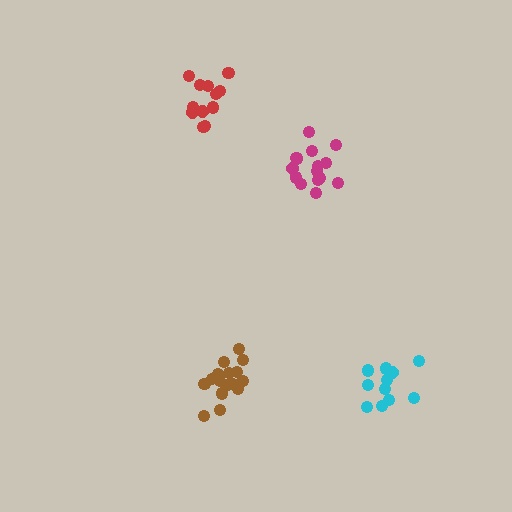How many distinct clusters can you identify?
There are 4 distinct clusters.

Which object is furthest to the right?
The cyan cluster is rightmost.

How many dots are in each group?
Group 1: 11 dots, Group 2: 15 dots, Group 3: 12 dots, Group 4: 16 dots (54 total).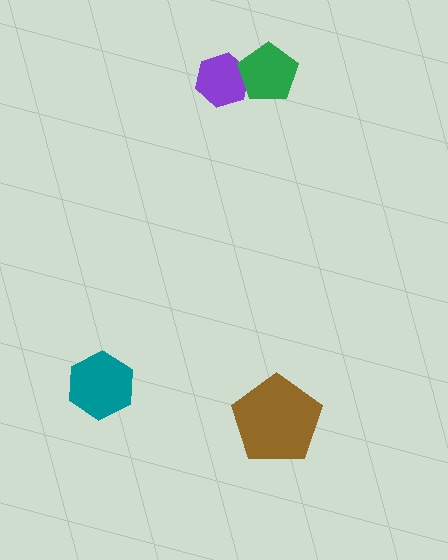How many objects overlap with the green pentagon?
1 object overlaps with the green pentagon.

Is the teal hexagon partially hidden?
No, no other shape covers it.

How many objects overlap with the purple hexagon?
1 object overlaps with the purple hexagon.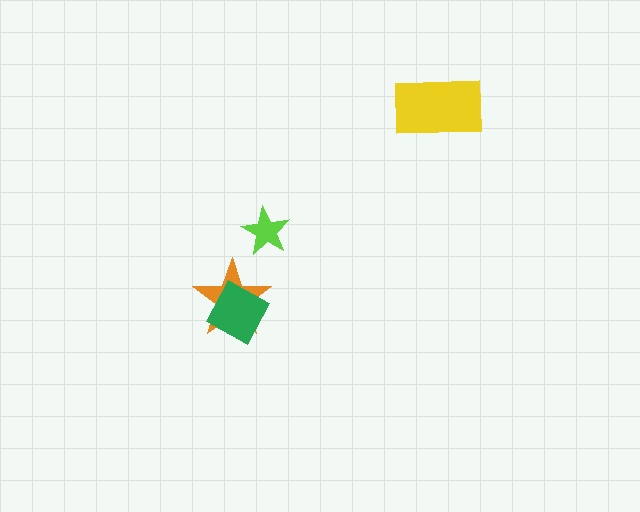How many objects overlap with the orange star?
1 object overlaps with the orange star.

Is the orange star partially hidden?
Yes, it is partially covered by another shape.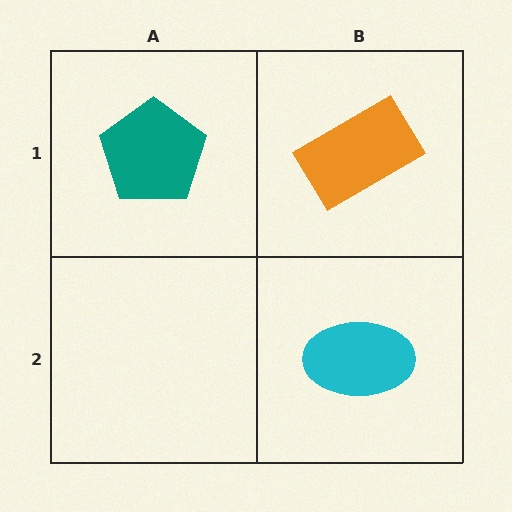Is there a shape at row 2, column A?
No, that cell is empty.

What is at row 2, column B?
A cyan ellipse.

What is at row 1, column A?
A teal pentagon.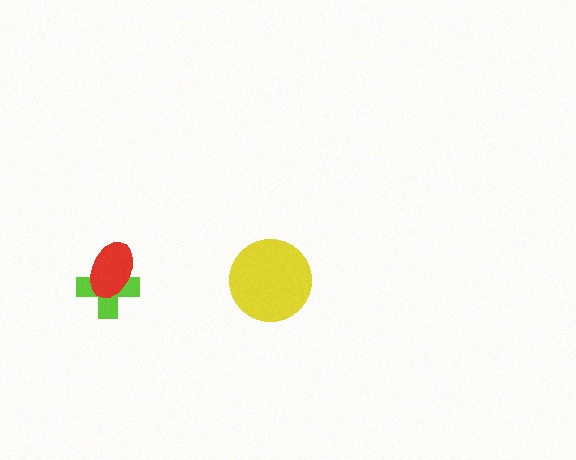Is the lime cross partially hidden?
Yes, it is partially covered by another shape.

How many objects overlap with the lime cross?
1 object overlaps with the lime cross.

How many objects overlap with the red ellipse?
1 object overlaps with the red ellipse.